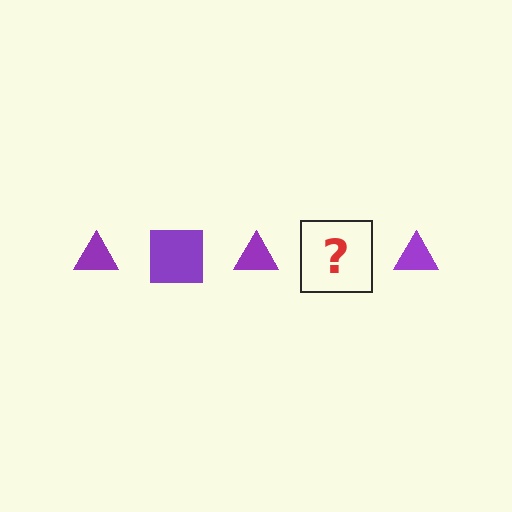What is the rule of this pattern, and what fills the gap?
The rule is that the pattern cycles through triangle, square shapes in purple. The gap should be filled with a purple square.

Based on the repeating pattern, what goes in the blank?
The blank should be a purple square.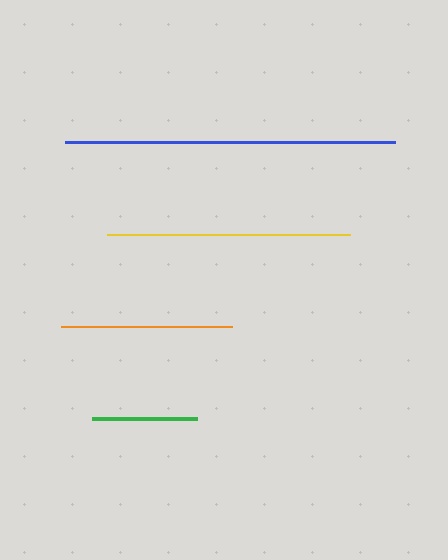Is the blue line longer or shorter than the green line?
The blue line is longer than the green line.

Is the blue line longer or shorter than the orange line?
The blue line is longer than the orange line.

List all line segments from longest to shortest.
From longest to shortest: blue, yellow, orange, green.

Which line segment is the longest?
The blue line is the longest at approximately 329 pixels.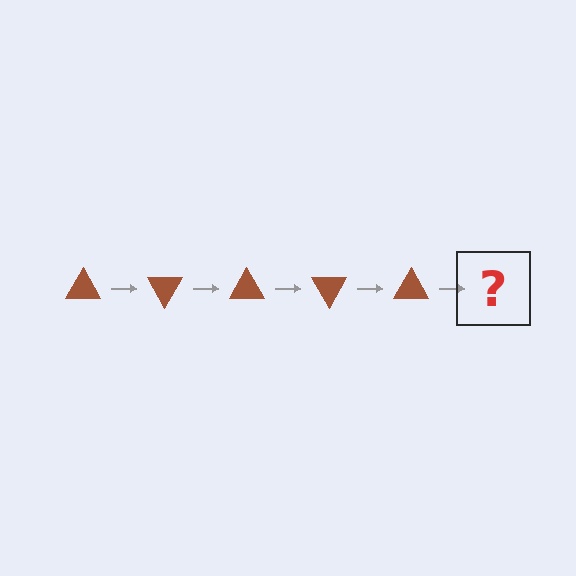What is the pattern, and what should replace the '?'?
The pattern is that the triangle rotates 60 degrees each step. The '?' should be a brown triangle rotated 300 degrees.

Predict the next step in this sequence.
The next step is a brown triangle rotated 300 degrees.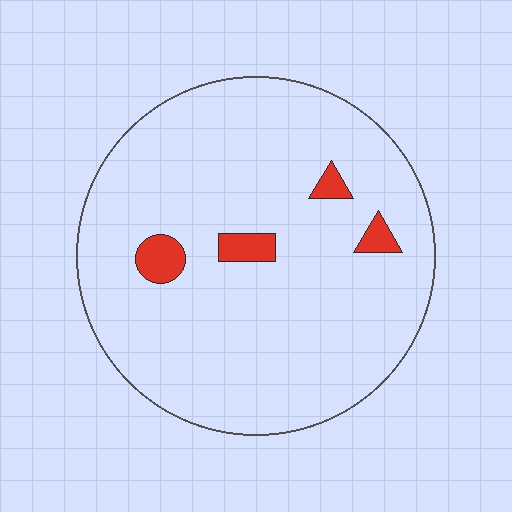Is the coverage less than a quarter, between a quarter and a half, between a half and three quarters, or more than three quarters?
Less than a quarter.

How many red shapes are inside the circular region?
4.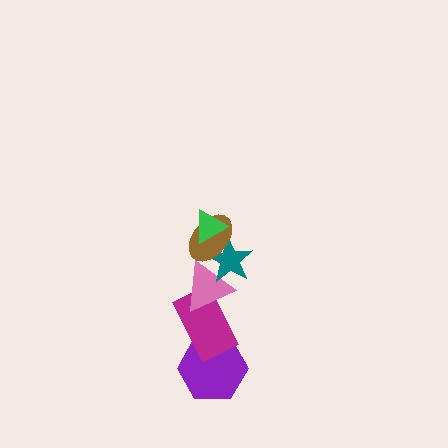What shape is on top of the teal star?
The brown ellipse is on top of the teal star.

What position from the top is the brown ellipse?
The brown ellipse is 2nd from the top.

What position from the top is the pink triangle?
The pink triangle is 4th from the top.